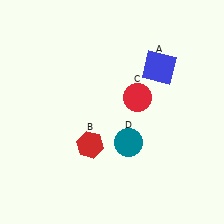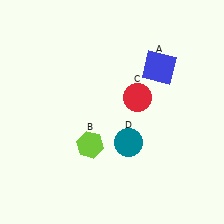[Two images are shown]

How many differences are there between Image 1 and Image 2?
There is 1 difference between the two images.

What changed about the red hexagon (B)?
In Image 1, B is red. In Image 2, it changed to lime.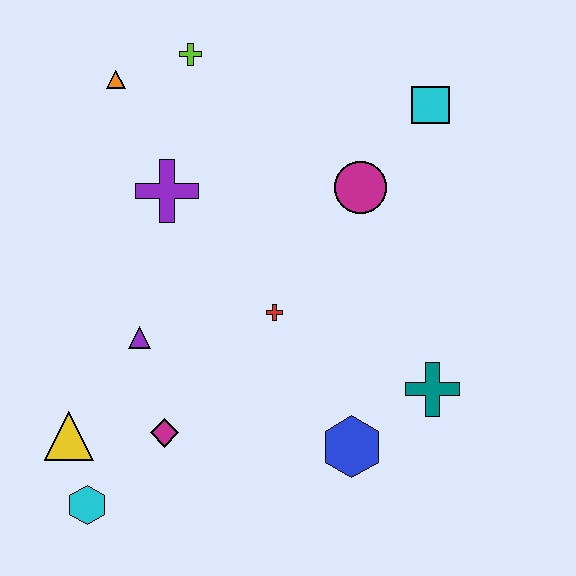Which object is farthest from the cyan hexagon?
The cyan square is farthest from the cyan hexagon.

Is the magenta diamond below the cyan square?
Yes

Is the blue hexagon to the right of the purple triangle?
Yes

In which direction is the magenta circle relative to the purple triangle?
The magenta circle is to the right of the purple triangle.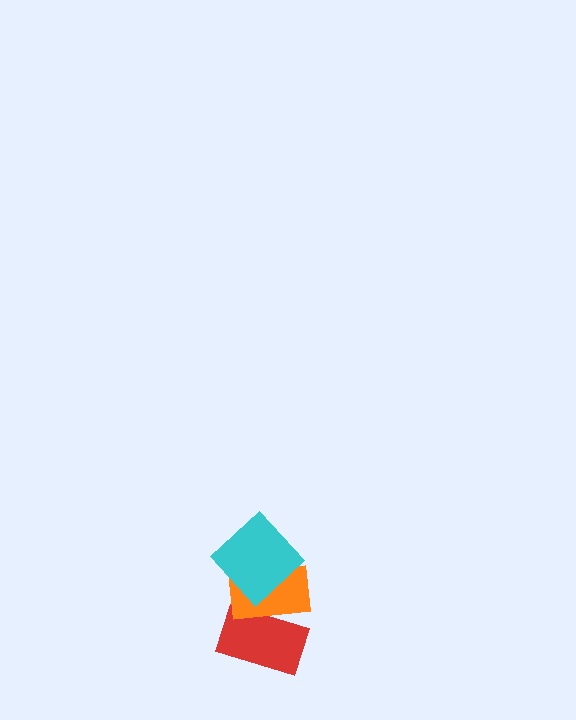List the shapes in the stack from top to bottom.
From top to bottom: the cyan diamond, the orange rectangle, the red rectangle.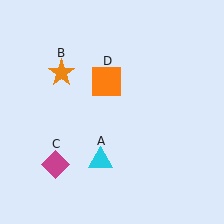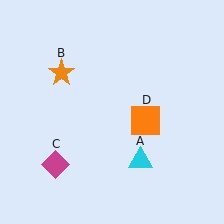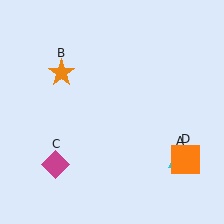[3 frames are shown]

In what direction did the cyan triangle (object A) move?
The cyan triangle (object A) moved right.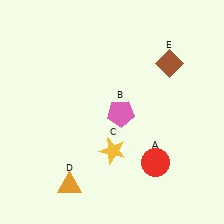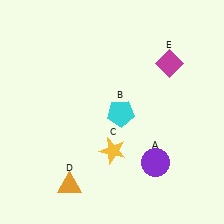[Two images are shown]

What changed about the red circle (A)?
In Image 1, A is red. In Image 2, it changed to purple.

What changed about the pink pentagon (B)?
In Image 1, B is pink. In Image 2, it changed to cyan.